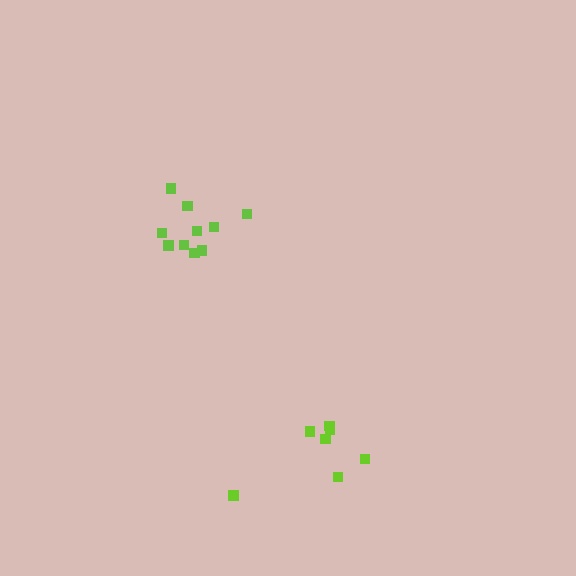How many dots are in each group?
Group 1: 10 dots, Group 2: 7 dots (17 total).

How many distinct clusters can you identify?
There are 2 distinct clusters.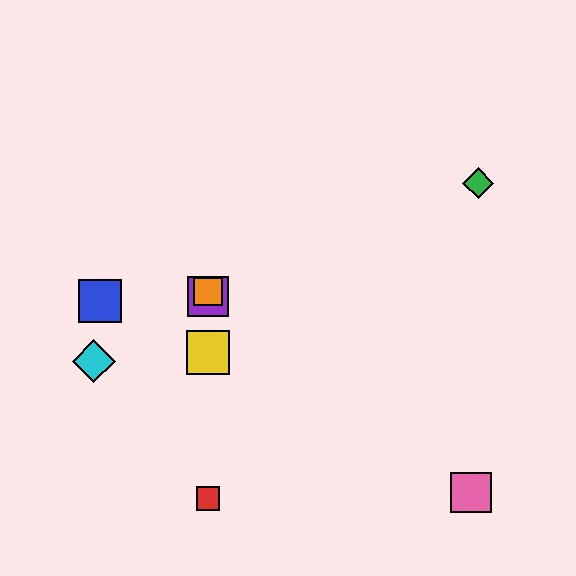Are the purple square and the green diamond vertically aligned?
No, the purple square is at x≈208 and the green diamond is at x≈478.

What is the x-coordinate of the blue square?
The blue square is at x≈100.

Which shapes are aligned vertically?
The red square, the yellow square, the purple square, the orange square are aligned vertically.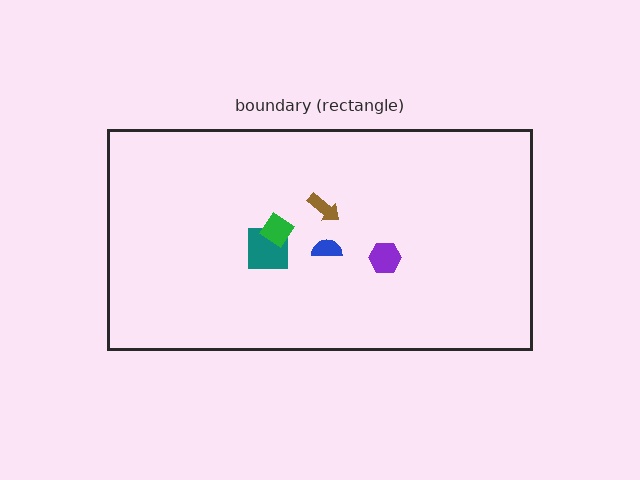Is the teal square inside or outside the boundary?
Inside.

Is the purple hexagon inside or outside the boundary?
Inside.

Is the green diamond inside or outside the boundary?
Inside.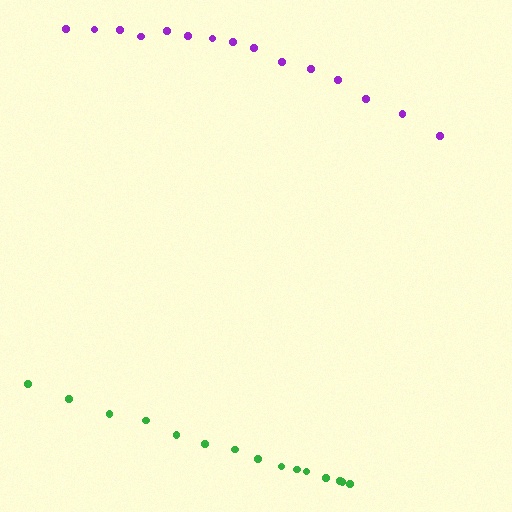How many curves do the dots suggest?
There are 2 distinct paths.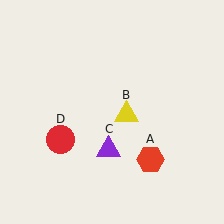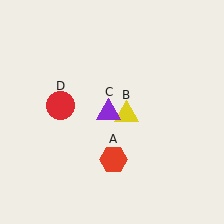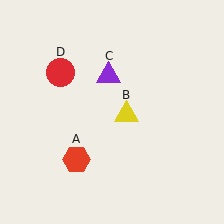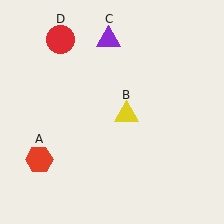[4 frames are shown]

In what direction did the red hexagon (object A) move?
The red hexagon (object A) moved left.